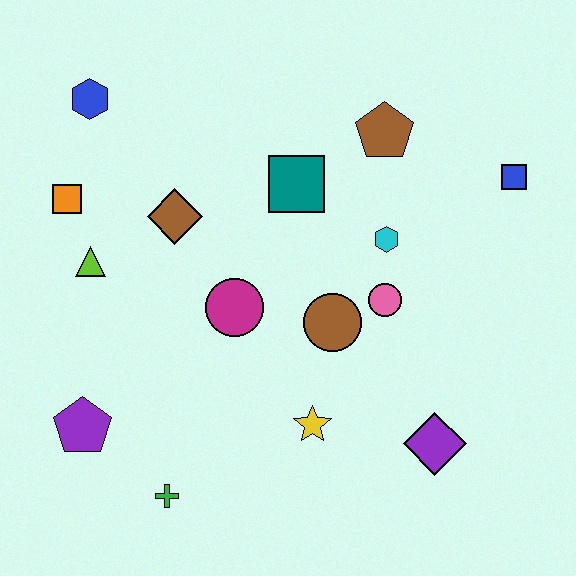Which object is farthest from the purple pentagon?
The blue square is farthest from the purple pentagon.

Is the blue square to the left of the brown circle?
No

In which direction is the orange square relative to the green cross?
The orange square is above the green cross.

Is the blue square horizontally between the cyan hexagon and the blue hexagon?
No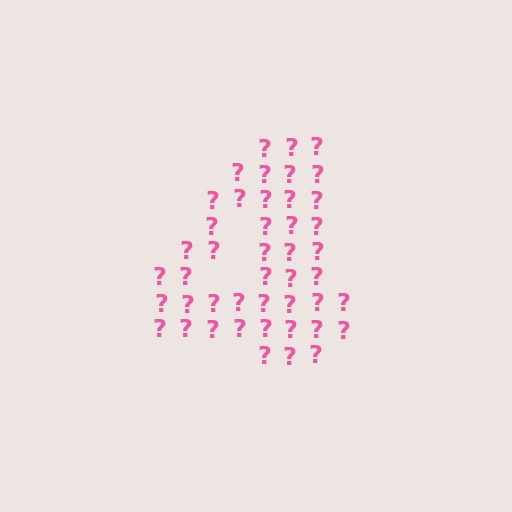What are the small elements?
The small elements are question marks.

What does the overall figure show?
The overall figure shows the digit 4.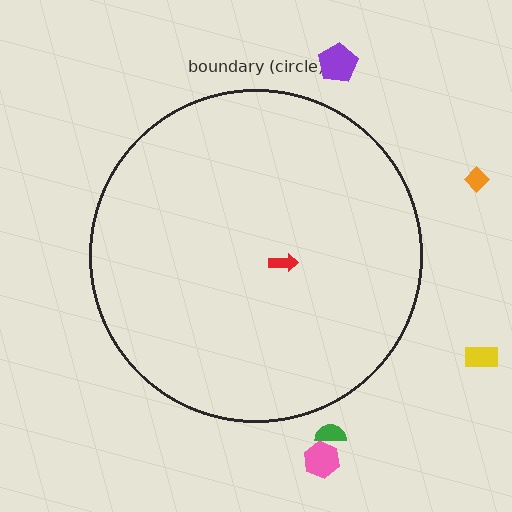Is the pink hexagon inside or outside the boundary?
Outside.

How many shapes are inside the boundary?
1 inside, 5 outside.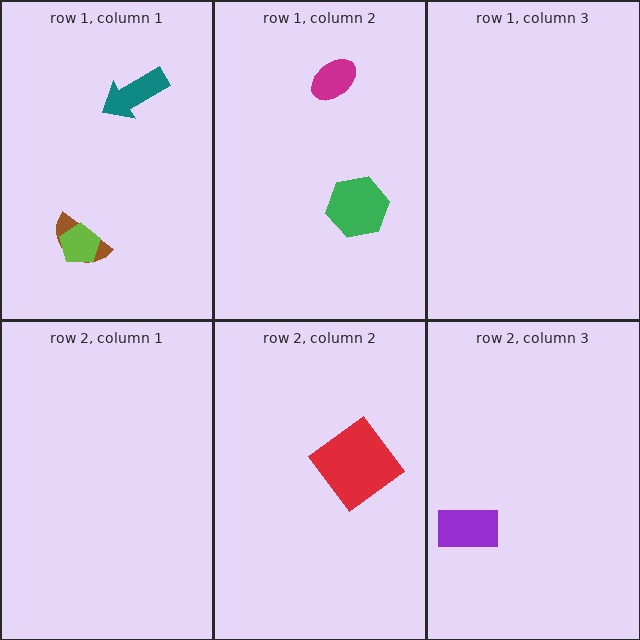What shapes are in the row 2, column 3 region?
The purple rectangle.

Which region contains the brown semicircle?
The row 1, column 1 region.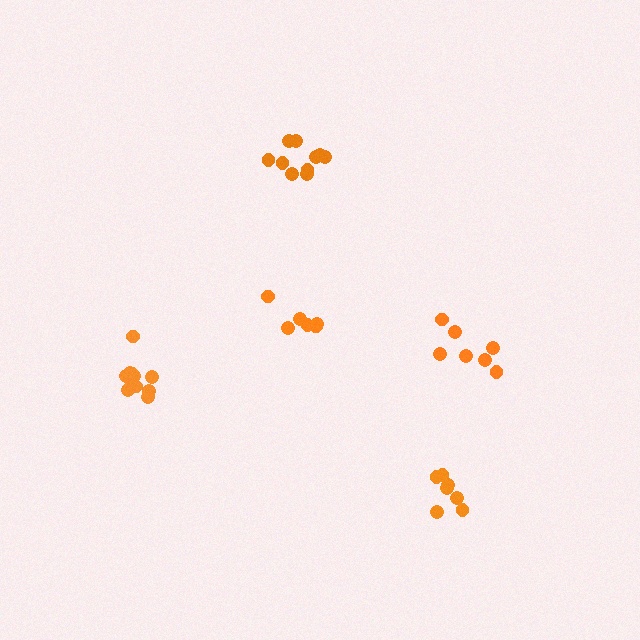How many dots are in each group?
Group 1: 7 dots, Group 2: 10 dots, Group 3: 11 dots, Group 4: 7 dots, Group 5: 6 dots (41 total).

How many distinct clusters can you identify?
There are 5 distinct clusters.